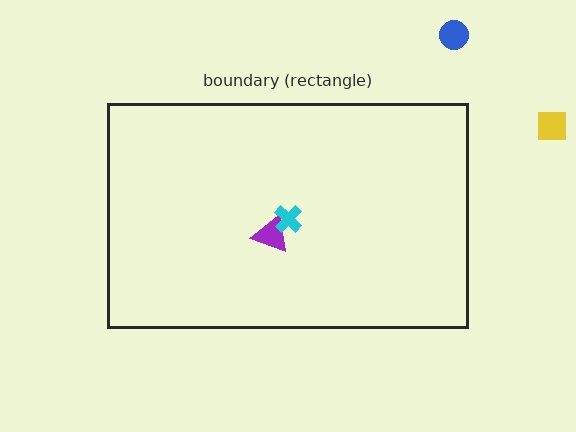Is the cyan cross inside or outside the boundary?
Inside.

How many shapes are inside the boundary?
2 inside, 2 outside.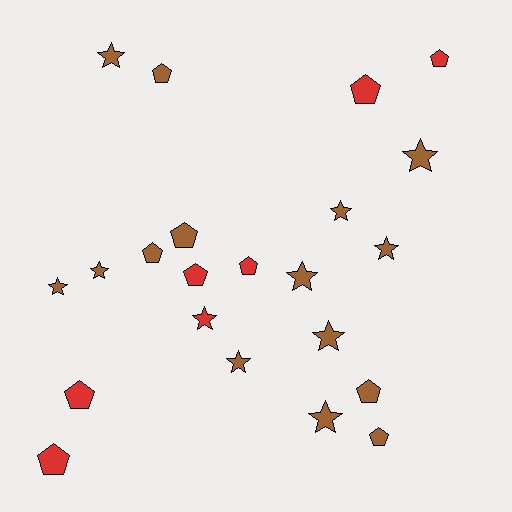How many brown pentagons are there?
There are 5 brown pentagons.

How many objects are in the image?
There are 22 objects.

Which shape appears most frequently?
Star, with 11 objects.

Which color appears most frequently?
Brown, with 15 objects.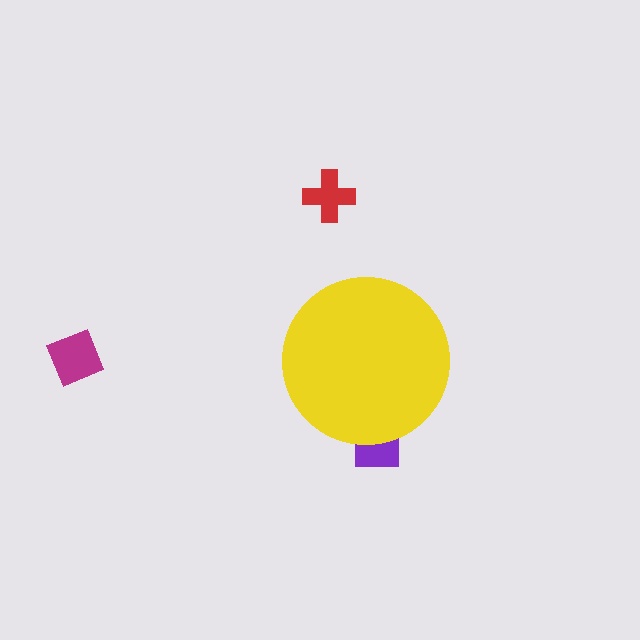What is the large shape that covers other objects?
A yellow circle.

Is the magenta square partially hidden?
No, the magenta square is fully visible.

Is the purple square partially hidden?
Yes, the purple square is partially hidden behind the yellow circle.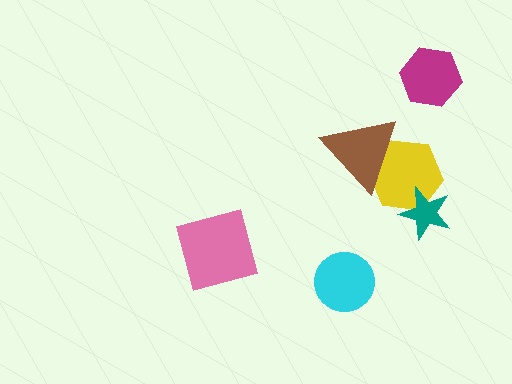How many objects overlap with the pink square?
0 objects overlap with the pink square.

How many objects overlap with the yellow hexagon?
2 objects overlap with the yellow hexagon.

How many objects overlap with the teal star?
1 object overlaps with the teal star.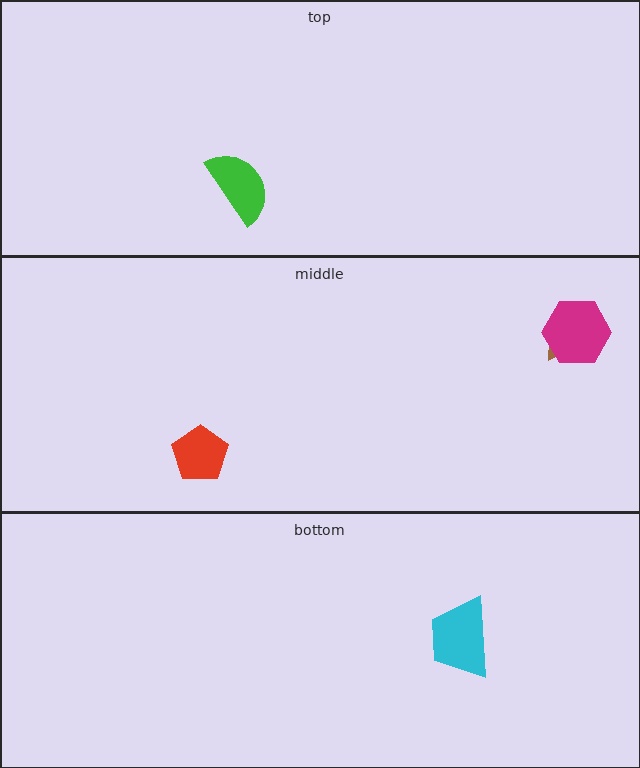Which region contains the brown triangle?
The middle region.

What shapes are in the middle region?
The brown triangle, the magenta hexagon, the red pentagon.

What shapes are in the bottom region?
The cyan trapezoid.